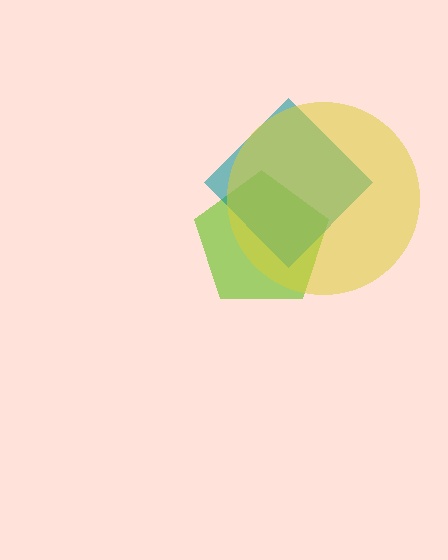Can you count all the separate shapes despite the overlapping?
Yes, there are 3 separate shapes.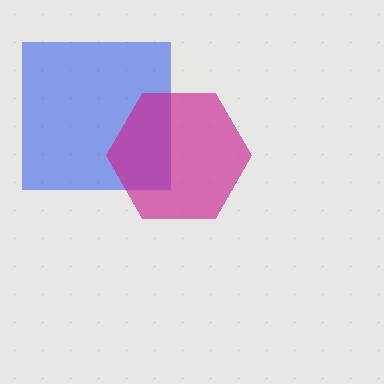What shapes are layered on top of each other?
The layered shapes are: a blue square, a magenta hexagon.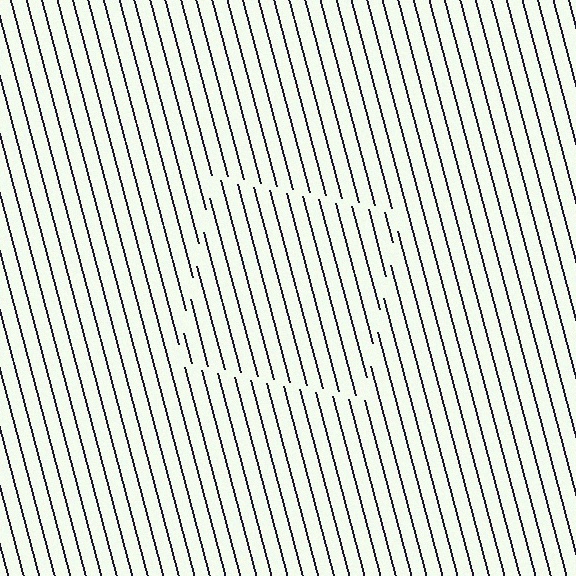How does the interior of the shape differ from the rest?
The interior of the shape contains the same grating, shifted by half a period — the contour is defined by the phase discontinuity where line-ends from the inner and outer gratings abut.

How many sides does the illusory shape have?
4 sides — the line-ends trace a square.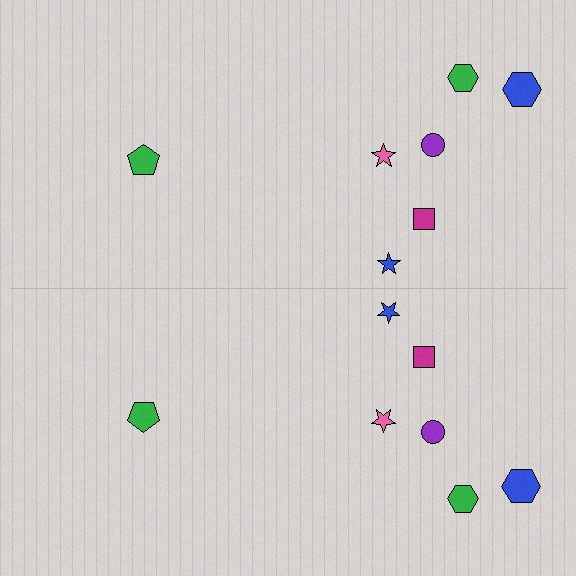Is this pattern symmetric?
Yes, this pattern has bilateral (reflection) symmetry.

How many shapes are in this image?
There are 14 shapes in this image.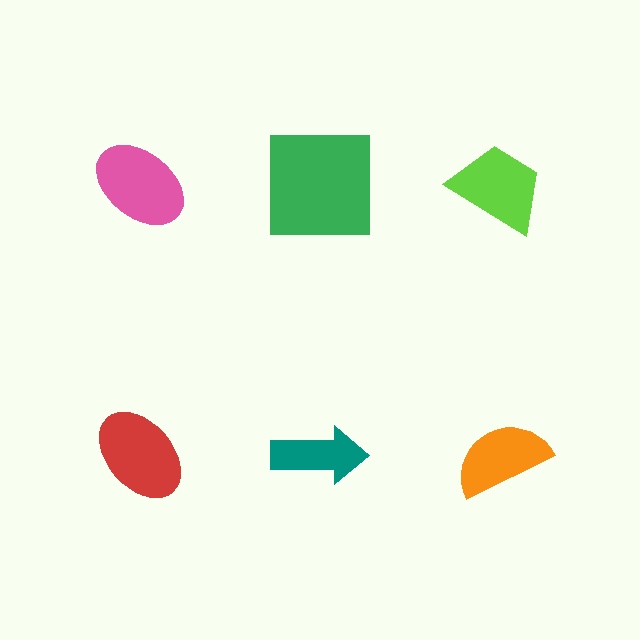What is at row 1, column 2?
A green square.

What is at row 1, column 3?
A lime trapezoid.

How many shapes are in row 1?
3 shapes.